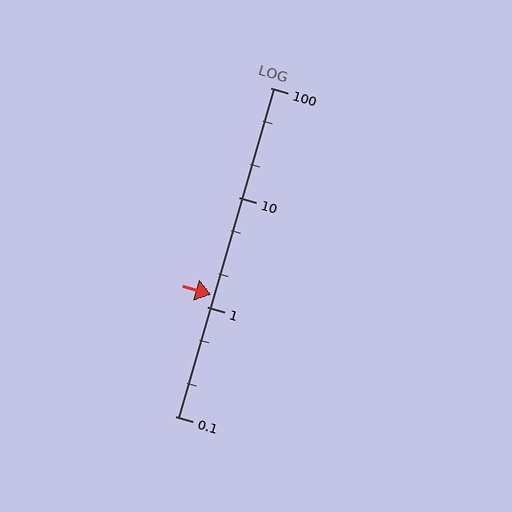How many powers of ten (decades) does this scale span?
The scale spans 3 decades, from 0.1 to 100.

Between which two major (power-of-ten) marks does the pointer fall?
The pointer is between 1 and 10.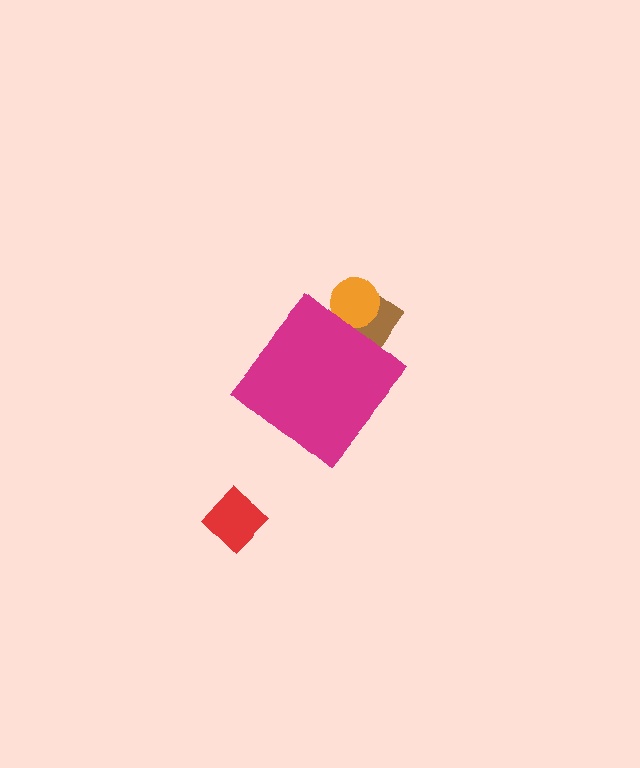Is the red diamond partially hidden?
No, the red diamond is fully visible.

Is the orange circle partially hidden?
Yes, the orange circle is partially hidden behind the magenta diamond.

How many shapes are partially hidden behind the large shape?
2 shapes are partially hidden.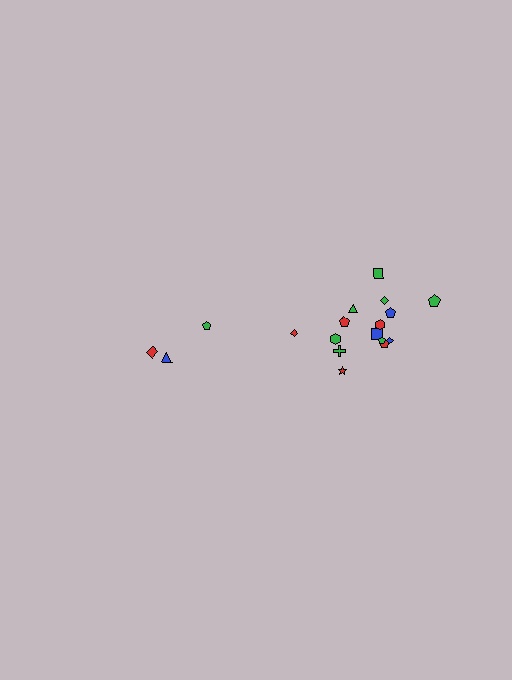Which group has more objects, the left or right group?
The right group.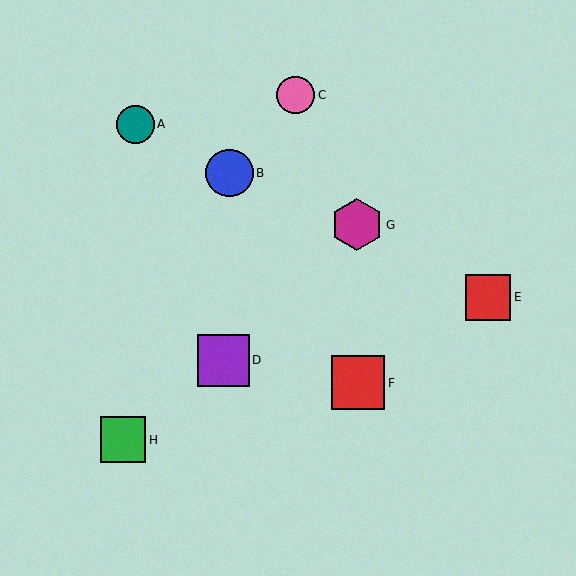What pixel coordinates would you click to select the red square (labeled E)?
Click at (488, 297) to select the red square E.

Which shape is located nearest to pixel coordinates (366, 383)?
The red square (labeled F) at (358, 383) is nearest to that location.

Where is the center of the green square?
The center of the green square is at (123, 440).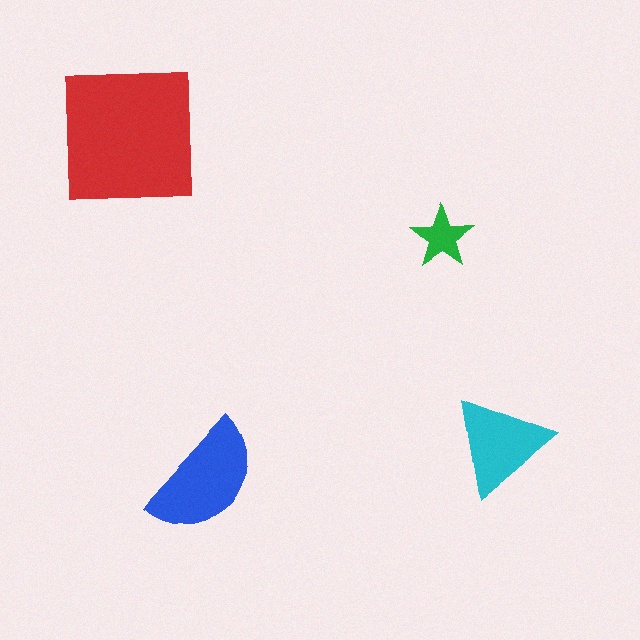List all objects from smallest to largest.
The green star, the cyan triangle, the blue semicircle, the red square.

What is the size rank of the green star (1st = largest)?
4th.